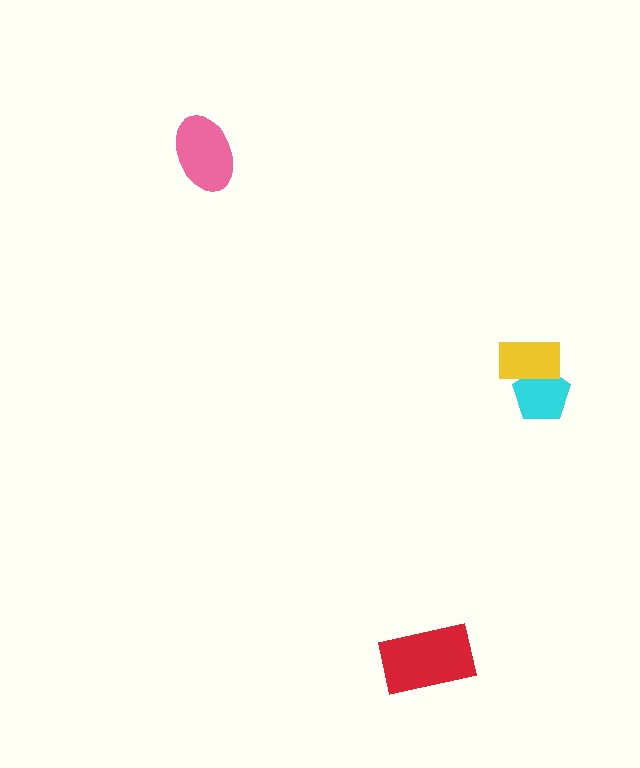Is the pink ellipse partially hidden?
No, no other shape covers it.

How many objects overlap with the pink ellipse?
0 objects overlap with the pink ellipse.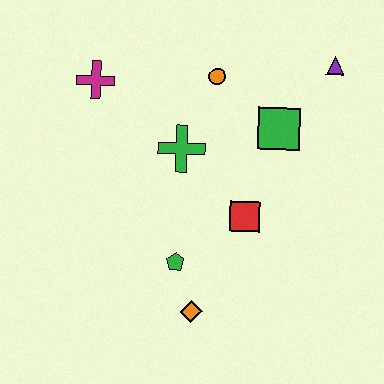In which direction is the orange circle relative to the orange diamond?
The orange circle is above the orange diamond.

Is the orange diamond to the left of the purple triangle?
Yes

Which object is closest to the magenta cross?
The green cross is closest to the magenta cross.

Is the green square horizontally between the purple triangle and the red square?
Yes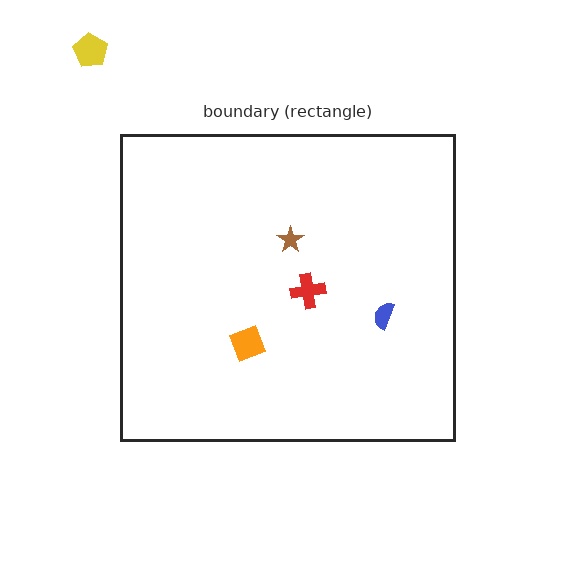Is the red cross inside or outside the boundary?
Inside.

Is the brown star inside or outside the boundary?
Inside.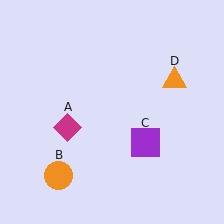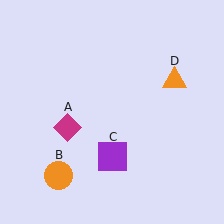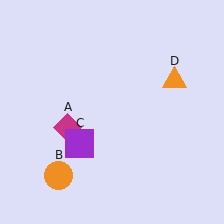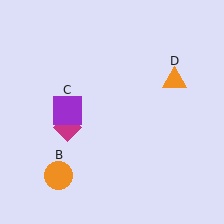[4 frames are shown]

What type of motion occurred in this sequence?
The purple square (object C) rotated clockwise around the center of the scene.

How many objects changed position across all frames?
1 object changed position: purple square (object C).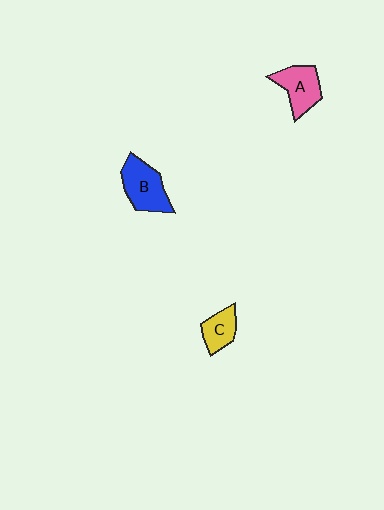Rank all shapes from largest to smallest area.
From largest to smallest: B (blue), A (pink), C (yellow).